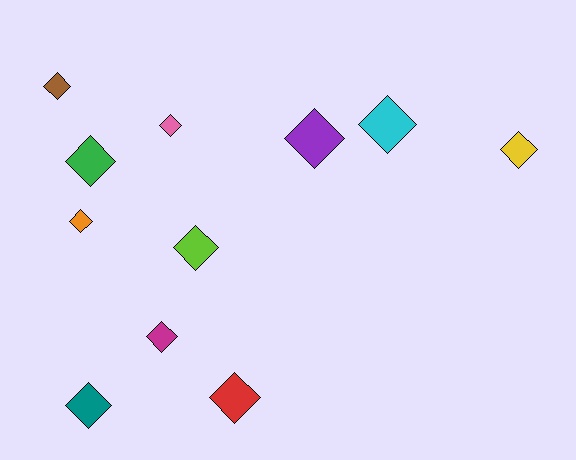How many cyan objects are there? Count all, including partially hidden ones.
There is 1 cyan object.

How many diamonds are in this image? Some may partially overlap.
There are 11 diamonds.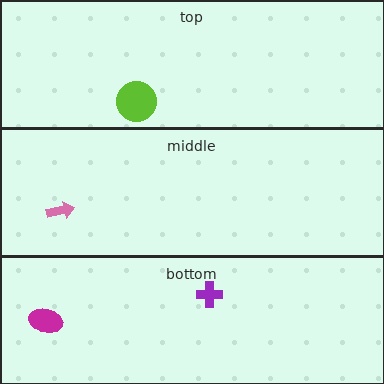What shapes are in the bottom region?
The magenta ellipse, the purple cross.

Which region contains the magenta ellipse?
The bottom region.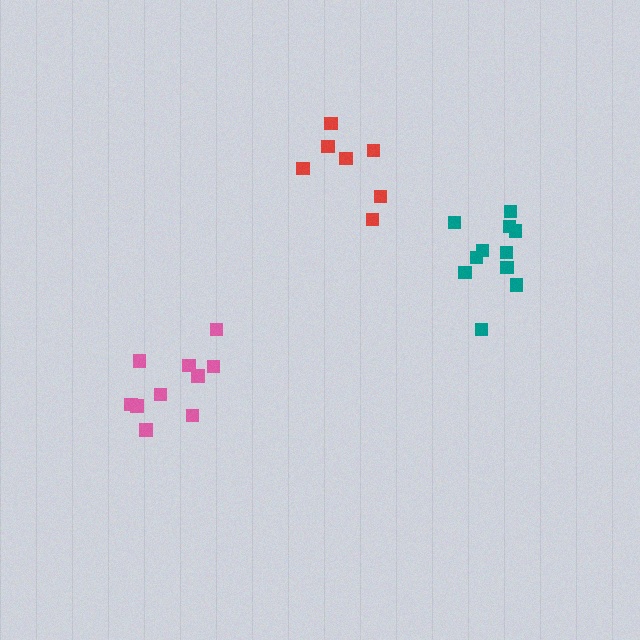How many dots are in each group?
Group 1: 11 dots, Group 2: 10 dots, Group 3: 7 dots (28 total).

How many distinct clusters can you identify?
There are 3 distinct clusters.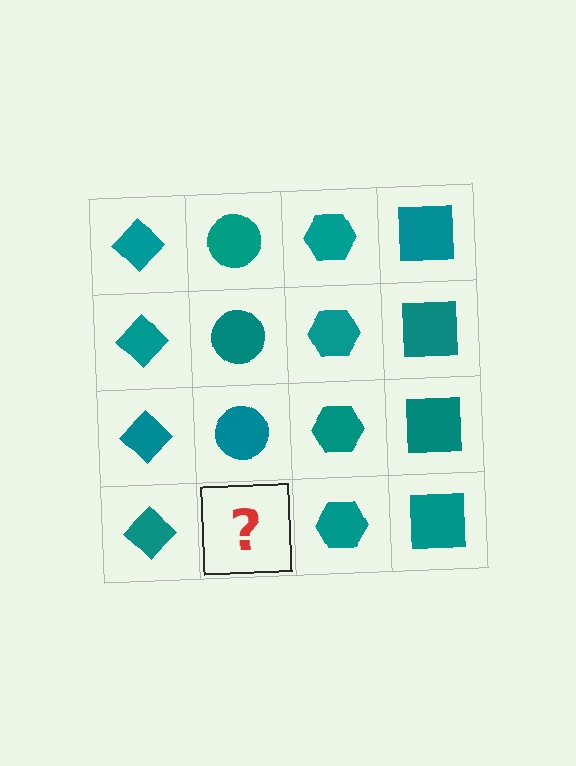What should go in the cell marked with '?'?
The missing cell should contain a teal circle.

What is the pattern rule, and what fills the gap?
The rule is that each column has a consistent shape. The gap should be filled with a teal circle.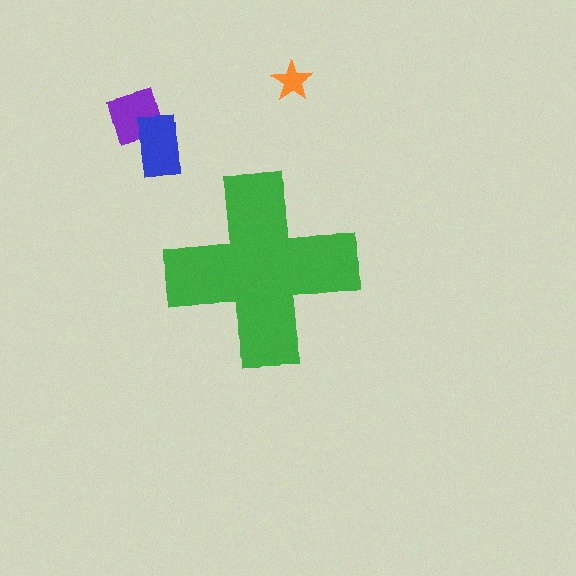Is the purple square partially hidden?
No, the purple square is fully visible.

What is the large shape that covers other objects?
A green cross.